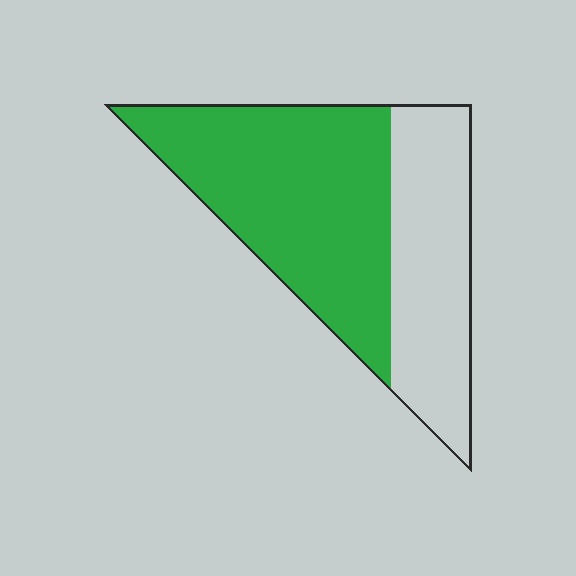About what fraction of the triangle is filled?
About three fifths (3/5).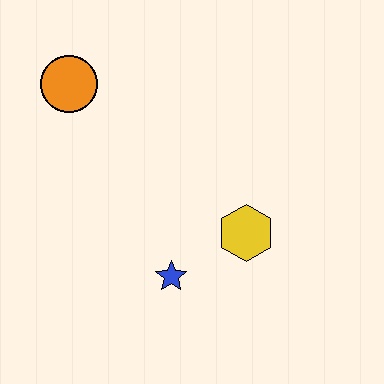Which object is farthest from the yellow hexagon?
The orange circle is farthest from the yellow hexagon.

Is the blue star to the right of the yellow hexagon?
No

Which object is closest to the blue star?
The yellow hexagon is closest to the blue star.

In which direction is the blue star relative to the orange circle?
The blue star is below the orange circle.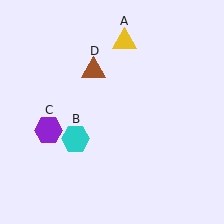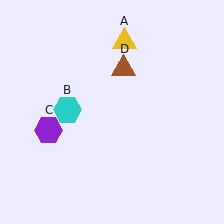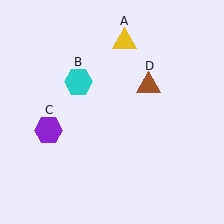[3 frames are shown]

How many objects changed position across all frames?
2 objects changed position: cyan hexagon (object B), brown triangle (object D).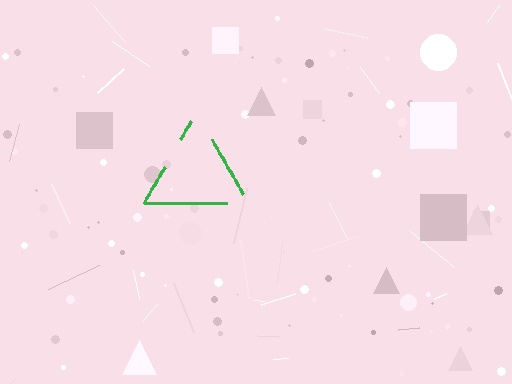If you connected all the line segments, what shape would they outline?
They would outline a triangle.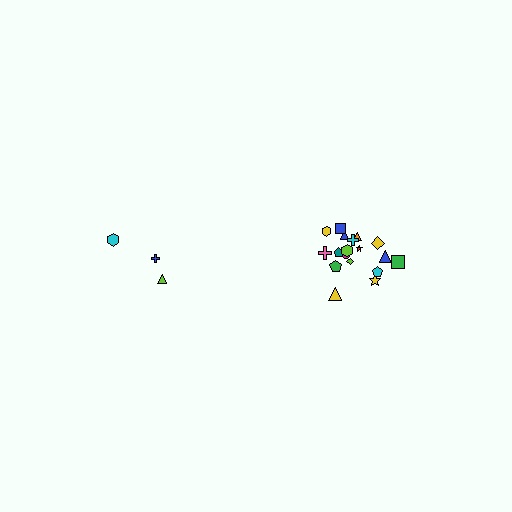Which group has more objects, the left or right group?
The right group.